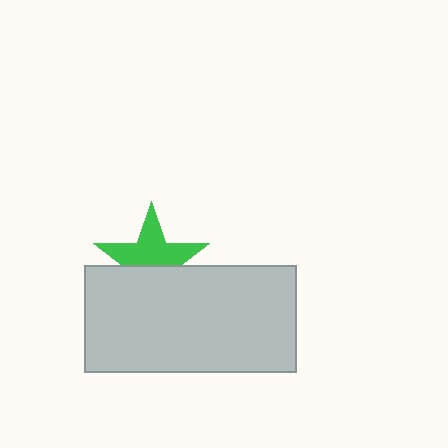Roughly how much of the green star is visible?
About half of it is visible (roughly 58%).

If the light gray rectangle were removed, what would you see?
You would see the complete green star.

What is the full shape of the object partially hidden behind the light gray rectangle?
The partially hidden object is a green star.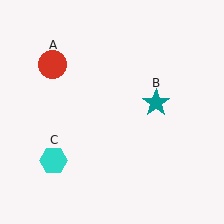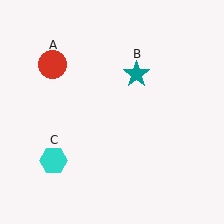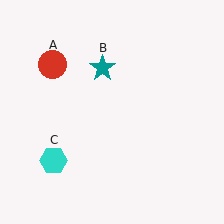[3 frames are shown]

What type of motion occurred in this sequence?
The teal star (object B) rotated counterclockwise around the center of the scene.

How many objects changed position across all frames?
1 object changed position: teal star (object B).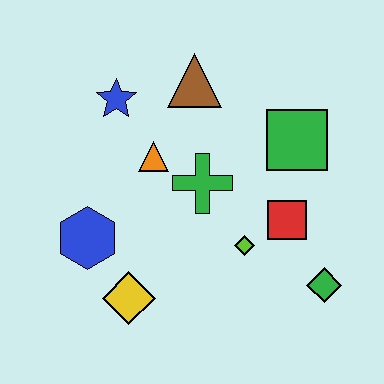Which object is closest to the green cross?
The orange triangle is closest to the green cross.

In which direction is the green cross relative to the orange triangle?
The green cross is to the right of the orange triangle.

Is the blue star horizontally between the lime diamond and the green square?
No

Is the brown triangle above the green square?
Yes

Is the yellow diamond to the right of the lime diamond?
No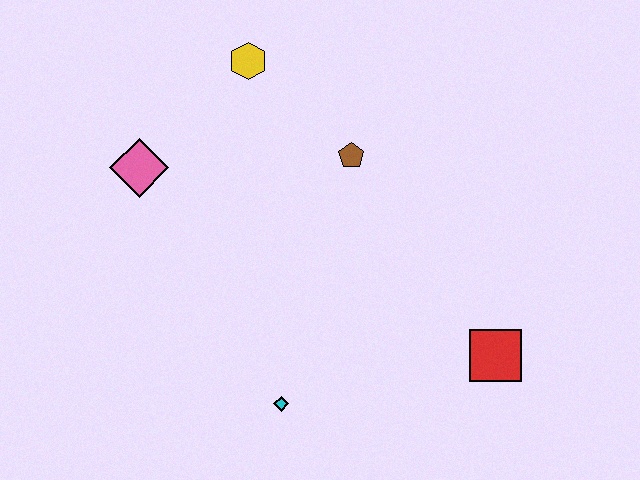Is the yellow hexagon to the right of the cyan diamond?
No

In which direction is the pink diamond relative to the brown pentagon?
The pink diamond is to the left of the brown pentagon.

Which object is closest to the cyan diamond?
The red square is closest to the cyan diamond.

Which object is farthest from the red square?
The pink diamond is farthest from the red square.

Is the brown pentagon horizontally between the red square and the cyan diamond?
Yes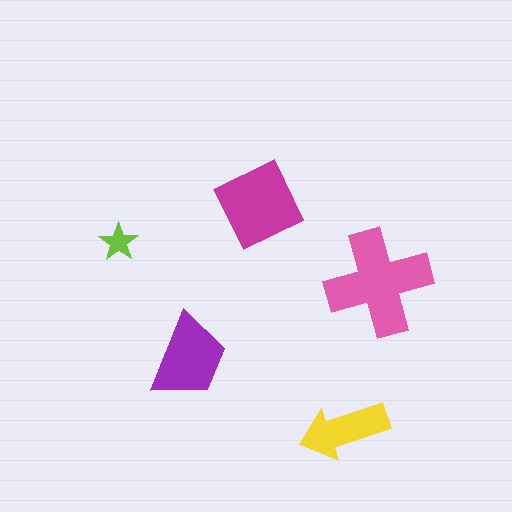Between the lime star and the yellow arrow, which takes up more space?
The yellow arrow.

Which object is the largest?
The pink cross.